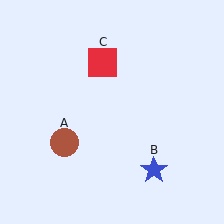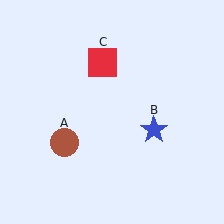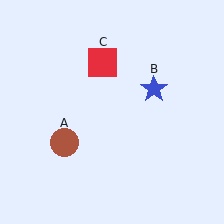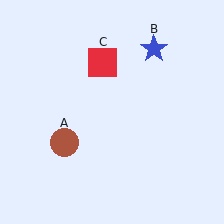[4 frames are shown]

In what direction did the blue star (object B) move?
The blue star (object B) moved up.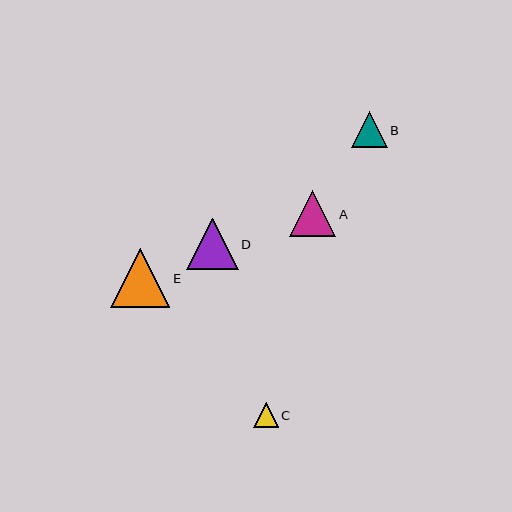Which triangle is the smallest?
Triangle C is the smallest with a size of approximately 25 pixels.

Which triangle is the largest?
Triangle E is the largest with a size of approximately 59 pixels.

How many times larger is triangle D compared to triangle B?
Triangle D is approximately 1.4 times the size of triangle B.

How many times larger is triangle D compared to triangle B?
Triangle D is approximately 1.4 times the size of triangle B.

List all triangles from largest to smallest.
From largest to smallest: E, D, A, B, C.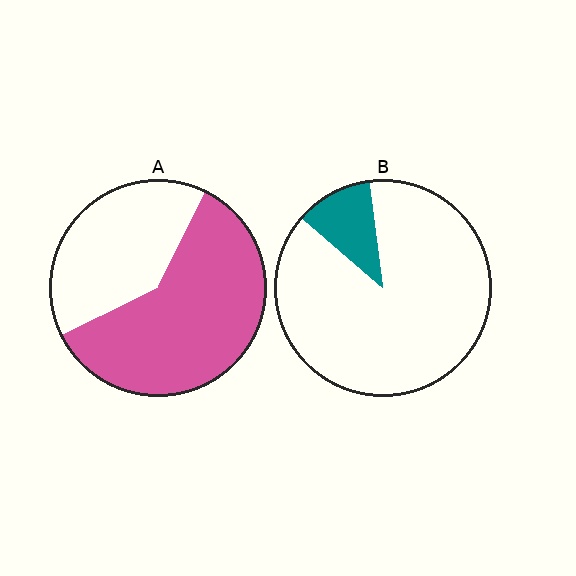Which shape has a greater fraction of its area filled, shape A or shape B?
Shape A.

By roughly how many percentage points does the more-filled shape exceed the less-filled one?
By roughly 50 percentage points (A over B).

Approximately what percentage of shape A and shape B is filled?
A is approximately 60% and B is approximately 10%.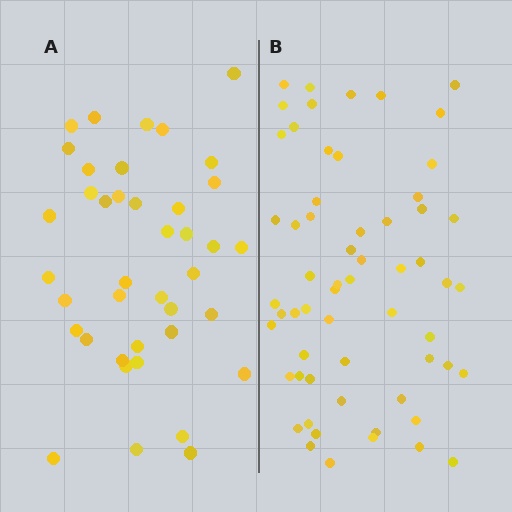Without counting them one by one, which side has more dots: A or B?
Region B (the right region) has more dots.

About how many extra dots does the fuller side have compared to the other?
Region B has approximately 20 more dots than region A.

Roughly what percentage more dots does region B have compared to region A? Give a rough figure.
About 50% more.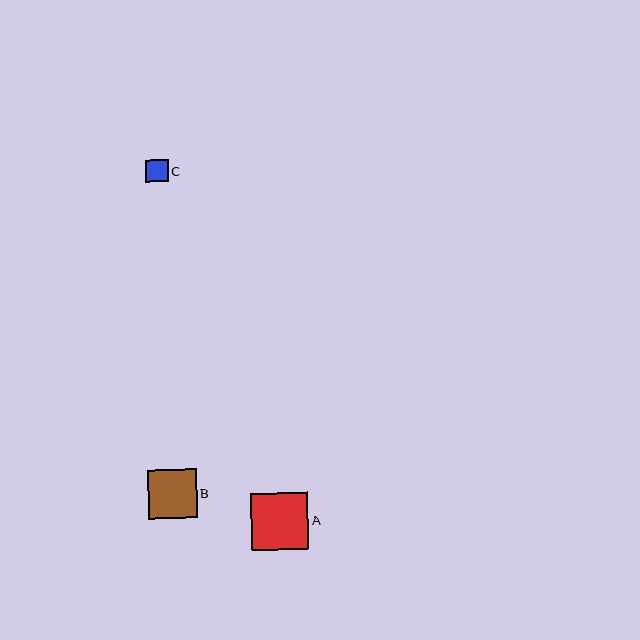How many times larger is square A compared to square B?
Square A is approximately 1.2 times the size of square B.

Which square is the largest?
Square A is the largest with a size of approximately 57 pixels.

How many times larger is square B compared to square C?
Square B is approximately 2.2 times the size of square C.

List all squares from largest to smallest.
From largest to smallest: A, B, C.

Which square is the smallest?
Square C is the smallest with a size of approximately 23 pixels.